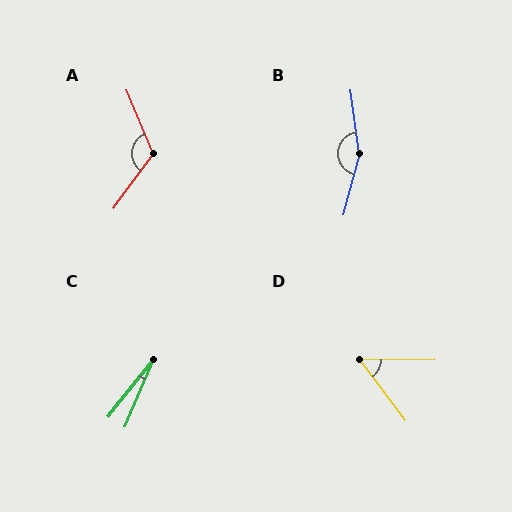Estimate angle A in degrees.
Approximately 121 degrees.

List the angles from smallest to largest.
C (16°), D (53°), A (121°), B (158°).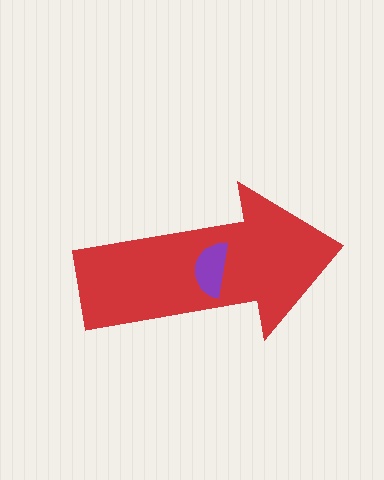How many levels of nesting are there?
2.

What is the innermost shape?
The purple semicircle.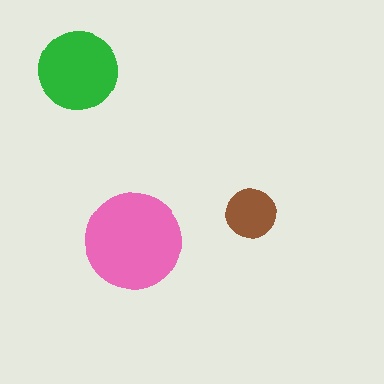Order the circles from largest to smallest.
the pink one, the green one, the brown one.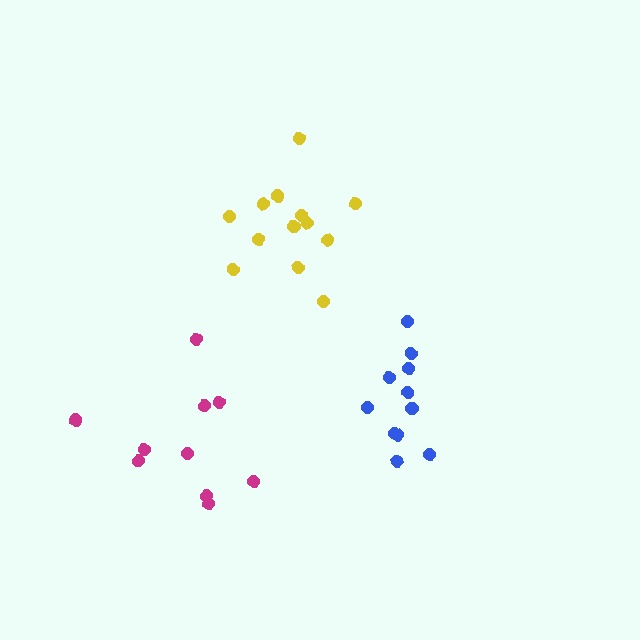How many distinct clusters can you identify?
There are 3 distinct clusters.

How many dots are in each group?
Group 1: 11 dots, Group 2: 13 dots, Group 3: 10 dots (34 total).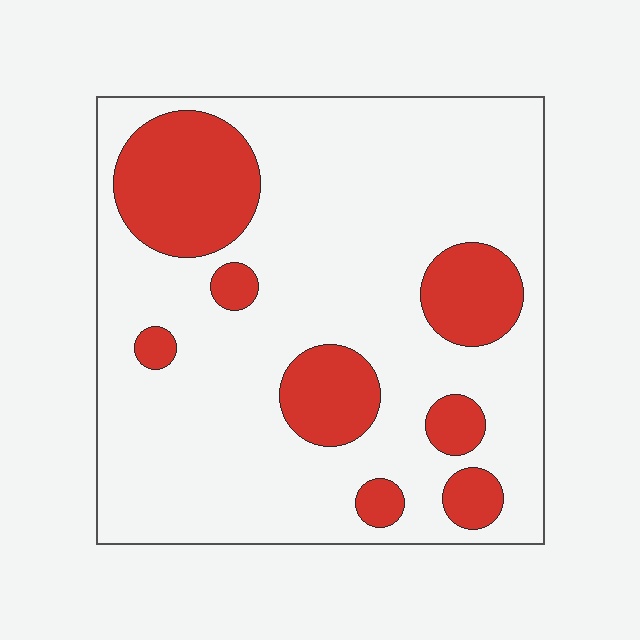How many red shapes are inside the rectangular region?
8.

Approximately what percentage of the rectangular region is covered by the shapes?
Approximately 20%.